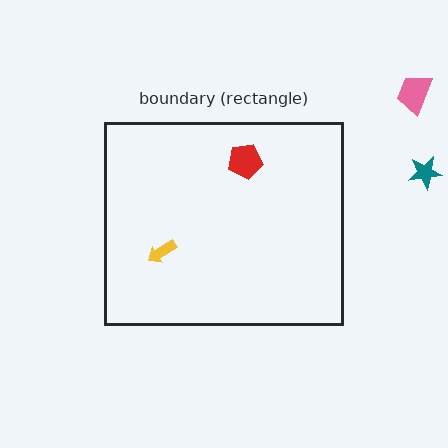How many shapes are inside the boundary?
2 inside, 2 outside.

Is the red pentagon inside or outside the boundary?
Inside.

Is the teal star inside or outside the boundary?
Outside.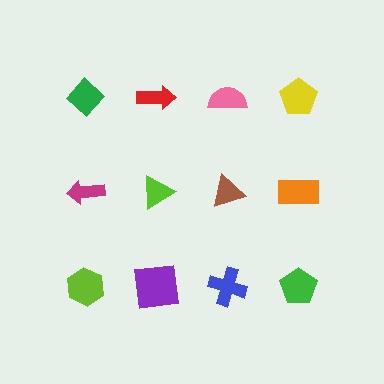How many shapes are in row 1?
4 shapes.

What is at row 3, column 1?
A lime hexagon.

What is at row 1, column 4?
A yellow pentagon.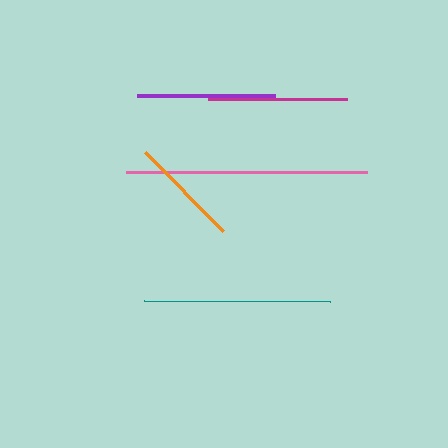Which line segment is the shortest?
The orange line is the shortest at approximately 111 pixels.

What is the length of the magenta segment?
The magenta segment is approximately 139 pixels long.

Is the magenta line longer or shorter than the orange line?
The magenta line is longer than the orange line.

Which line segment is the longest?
The pink line is the longest at approximately 241 pixels.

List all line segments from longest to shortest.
From longest to shortest: pink, teal, magenta, purple, orange.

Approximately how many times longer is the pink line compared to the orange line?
The pink line is approximately 2.2 times the length of the orange line.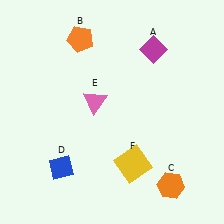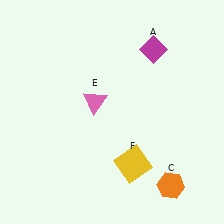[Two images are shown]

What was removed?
The blue diamond (D), the orange pentagon (B) were removed in Image 2.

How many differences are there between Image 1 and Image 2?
There are 2 differences between the two images.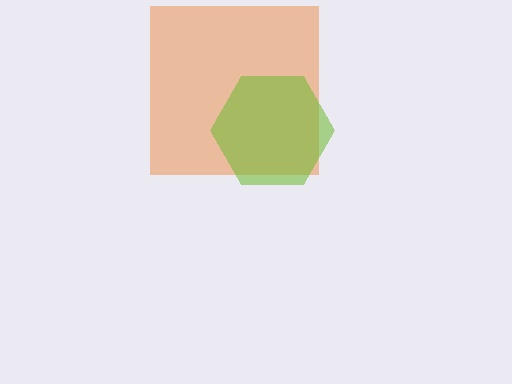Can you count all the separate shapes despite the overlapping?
Yes, there are 2 separate shapes.